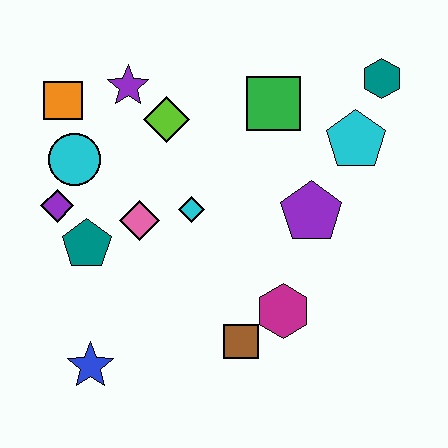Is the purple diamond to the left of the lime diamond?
Yes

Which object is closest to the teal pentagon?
The purple diamond is closest to the teal pentagon.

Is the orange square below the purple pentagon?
No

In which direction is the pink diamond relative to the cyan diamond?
The pink diamond is to the left of the cyan diamond.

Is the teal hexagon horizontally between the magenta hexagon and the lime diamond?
No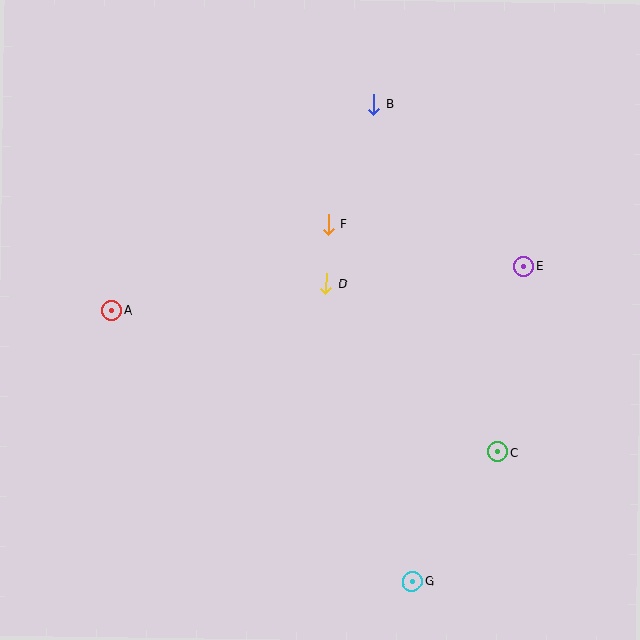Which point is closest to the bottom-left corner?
Point A is closest to the bottom-left corner.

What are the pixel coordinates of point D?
Point D is at (326, 284).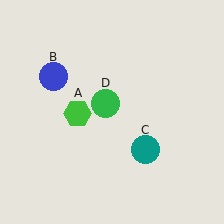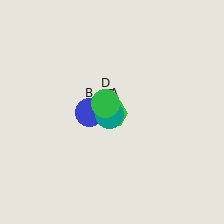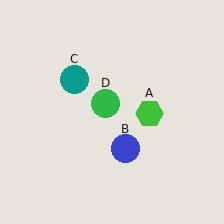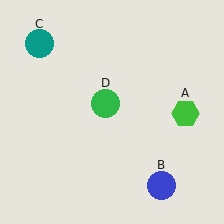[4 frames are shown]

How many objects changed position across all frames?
3 objects changed position: green hexagon (object A), blue circle (object B), teal circle (object C).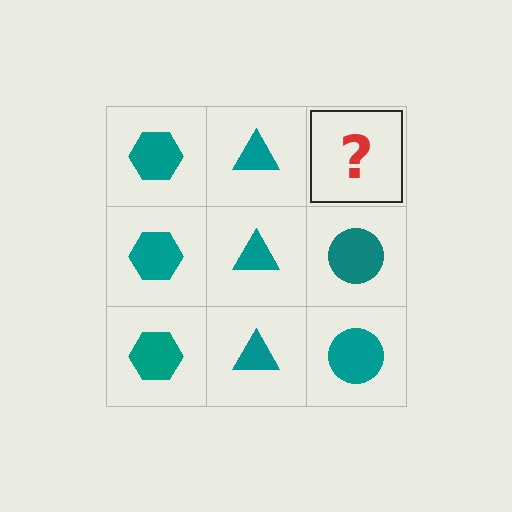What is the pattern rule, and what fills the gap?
The rule is that each column has a consistent shape. The gap should be filled with a teal circle.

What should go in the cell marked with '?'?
The missing cell should contain a teal circle.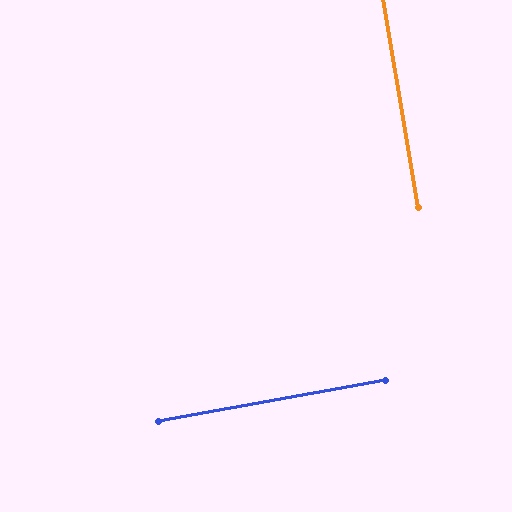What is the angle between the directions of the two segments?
Approximately 89 degrees.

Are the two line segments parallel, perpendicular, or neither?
Perpendicular — they meet at approximately 89°.